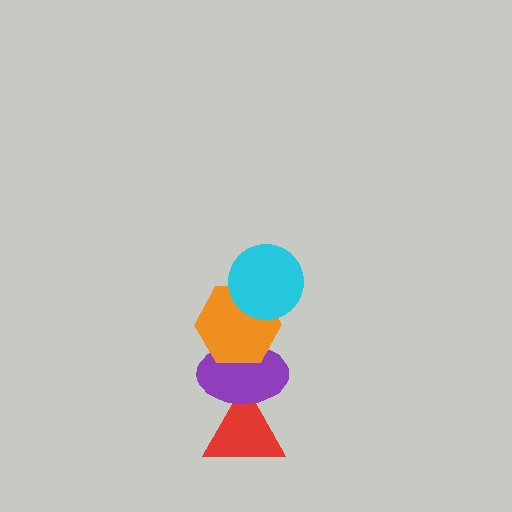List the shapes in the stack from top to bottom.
From top to bottom: the cyan circle, the orange hexagon, the purple ellipse, the red triangle.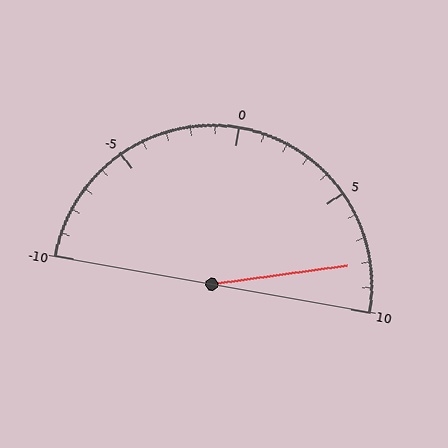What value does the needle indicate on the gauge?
The needle indicates approximately 8.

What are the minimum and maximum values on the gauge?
The gauge ranges from -10 to 10.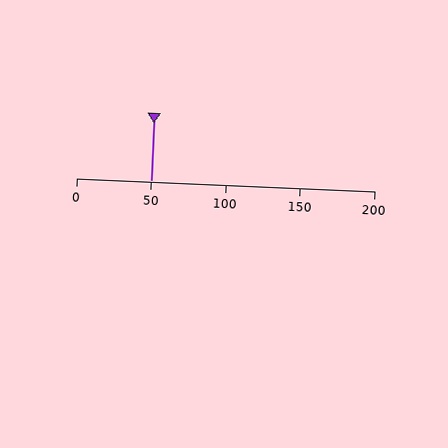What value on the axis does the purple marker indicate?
The marker indicates approximately 50.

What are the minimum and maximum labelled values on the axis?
The axis runs from 0 to 200.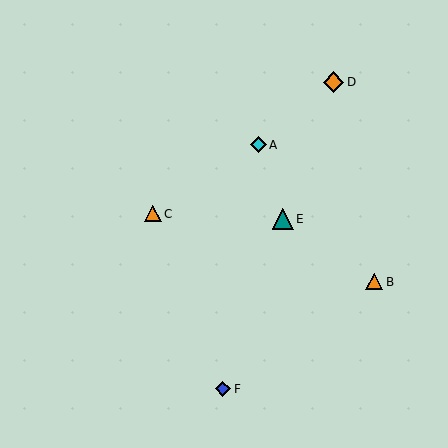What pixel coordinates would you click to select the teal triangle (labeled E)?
Click at (283, 219) to select the teal triangle E.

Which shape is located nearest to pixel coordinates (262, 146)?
The cyan diamond (labeled A) at (258, 145) is nearest to that location.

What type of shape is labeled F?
Shape F is a blue diamond.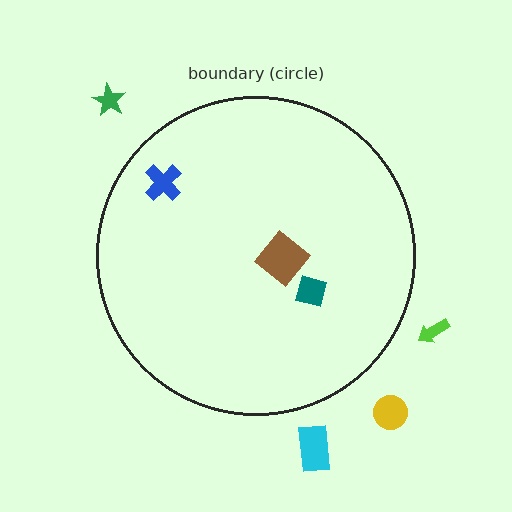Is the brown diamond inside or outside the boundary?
Inside.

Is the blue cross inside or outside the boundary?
Inside.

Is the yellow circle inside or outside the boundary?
Outside.